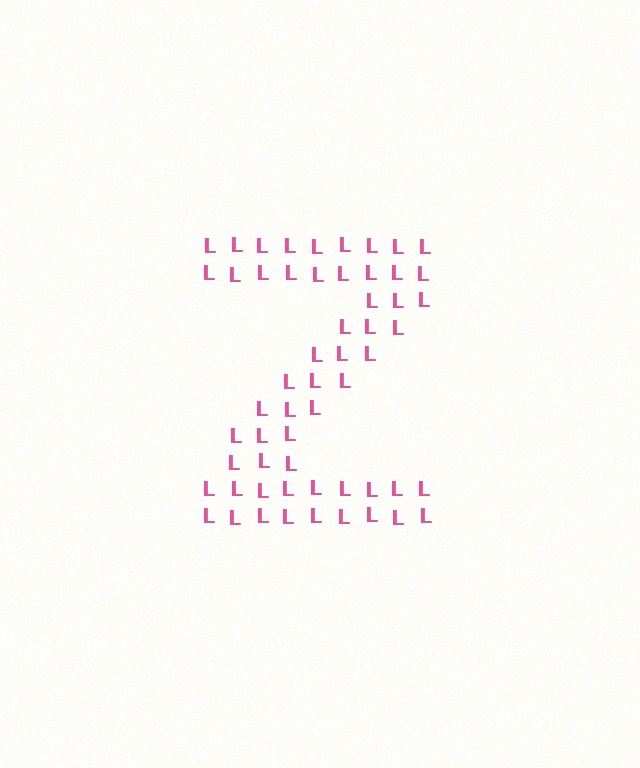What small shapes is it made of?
It is made of small letter L's.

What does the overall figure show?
The overall figure shows the letter Z.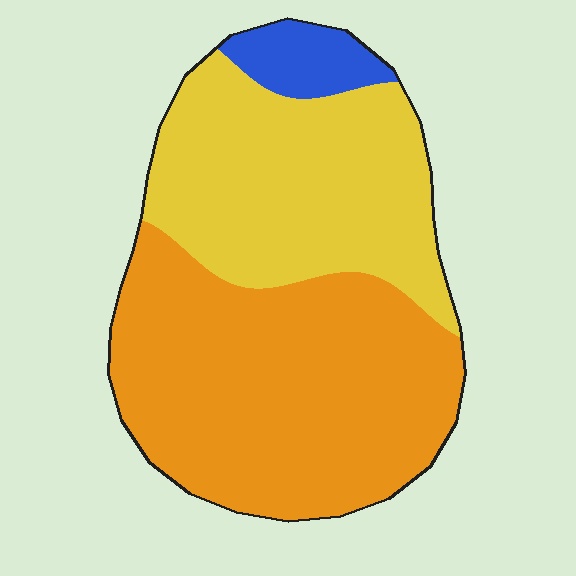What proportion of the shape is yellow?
Yellow takes up about two fifths (2/5) of the shape.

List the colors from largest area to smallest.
From largest to smallest: orange, yellow, blue.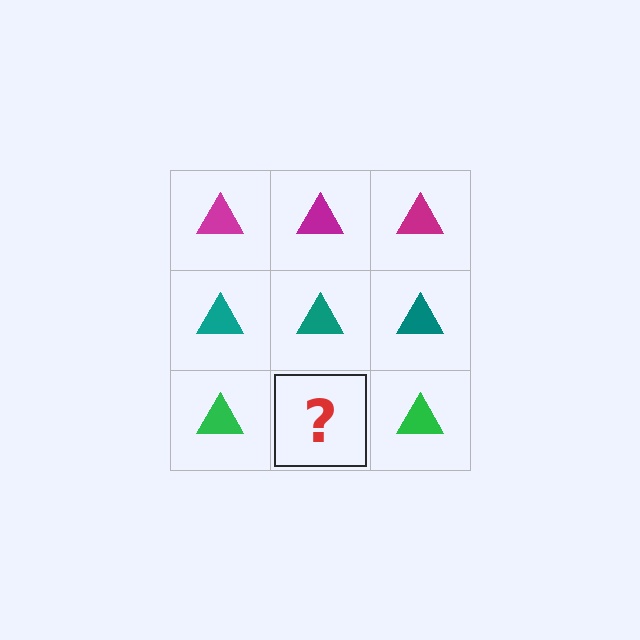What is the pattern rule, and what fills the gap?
The rule is that each row has a consistent color. The gap should be filled with a green triangle.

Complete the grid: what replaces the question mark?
The question mark should be replaced with a green triangle.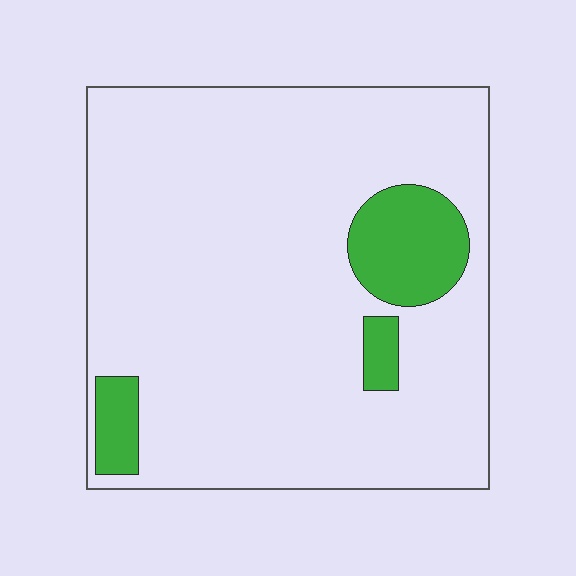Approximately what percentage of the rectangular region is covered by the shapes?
Approximately 10%.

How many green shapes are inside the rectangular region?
3.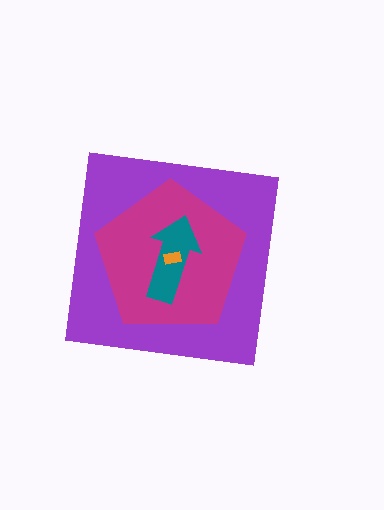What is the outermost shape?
The purple square.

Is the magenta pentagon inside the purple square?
Yes.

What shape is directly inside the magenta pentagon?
The teal arrow.